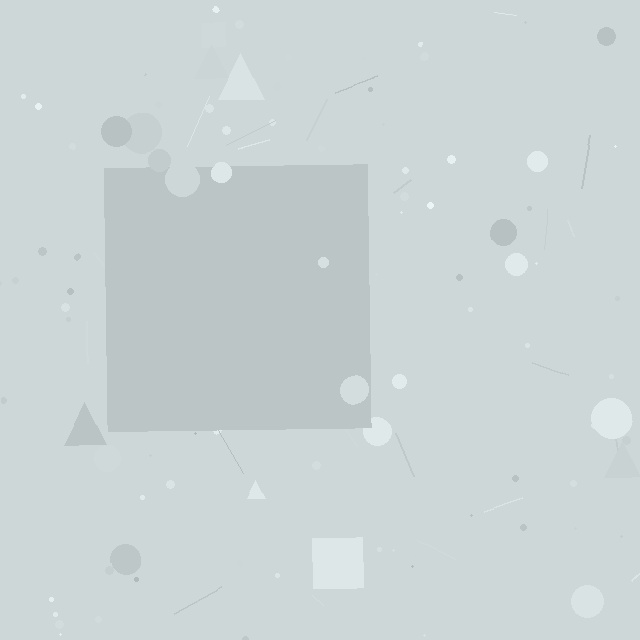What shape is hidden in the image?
A square is hidden in the image.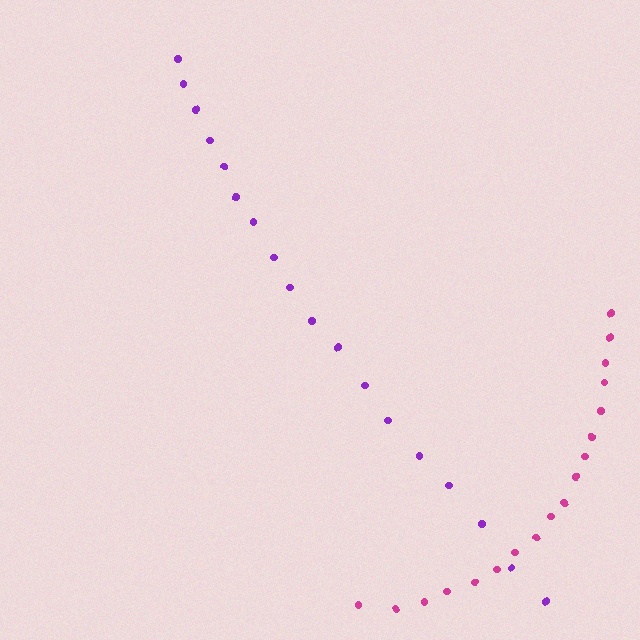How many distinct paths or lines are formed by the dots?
There are 2 distinct paths.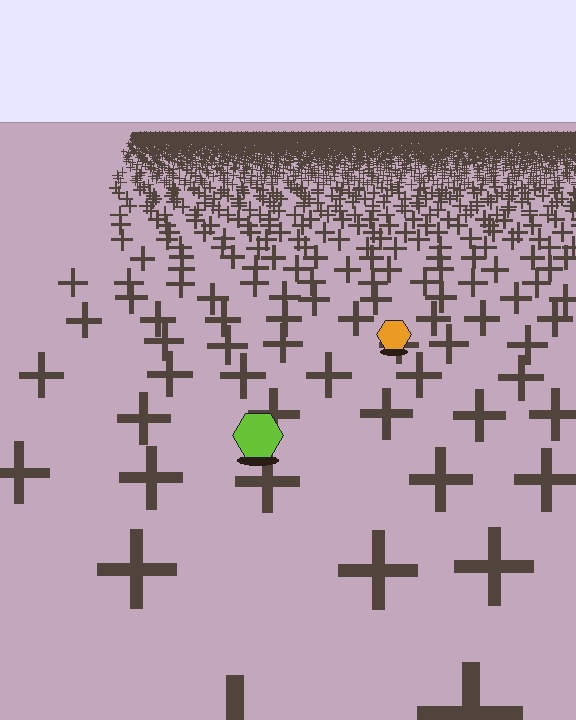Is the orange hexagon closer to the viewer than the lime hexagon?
No. The lime hexagon is closer — you can tell from the texture gradient: the ground texture is coarser near it.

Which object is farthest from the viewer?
The orange hexagon is farthest from the viewer. It appears smaller and the ground texture around it is denser.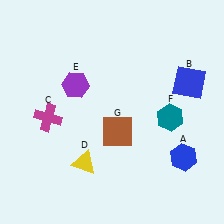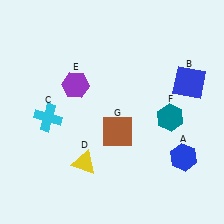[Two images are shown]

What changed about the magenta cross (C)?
In Image 1, C is magenta. In Image 2, it changed to cyan.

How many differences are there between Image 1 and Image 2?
There is 1 difference between the two images.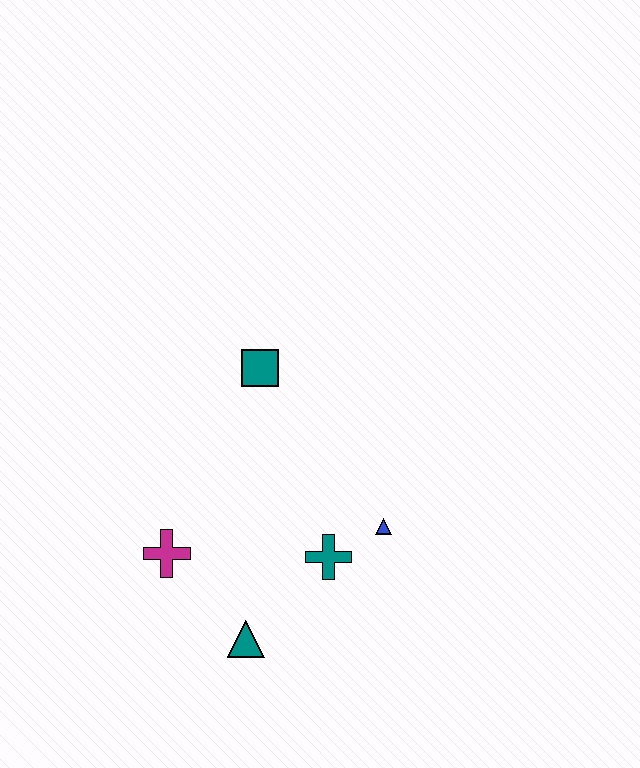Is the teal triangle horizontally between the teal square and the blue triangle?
No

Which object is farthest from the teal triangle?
The teal square is farthest from the teal triangle.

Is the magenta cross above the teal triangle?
Yes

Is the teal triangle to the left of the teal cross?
Yes